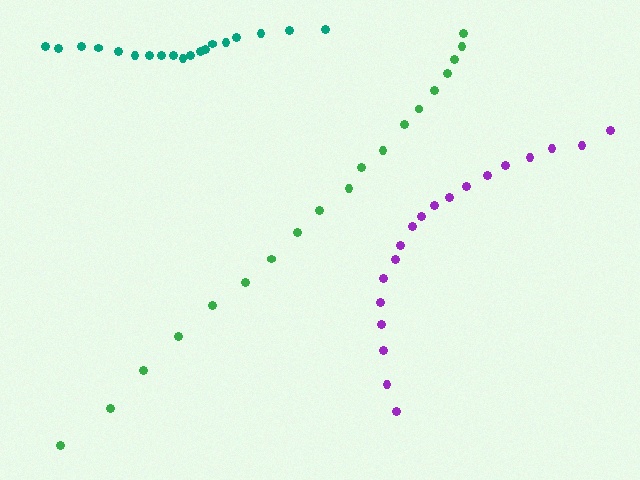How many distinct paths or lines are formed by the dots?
There are 3 distinct paths.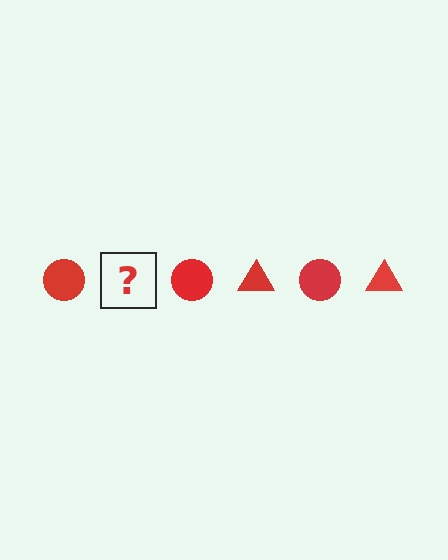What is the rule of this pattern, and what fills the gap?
The rule is that the pattern cycles through circle, triangle shapes in red. The gap should be filled with a red triangle.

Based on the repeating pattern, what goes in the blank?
The blank should be a red triangle.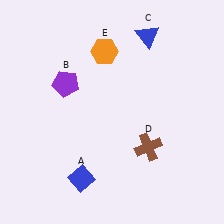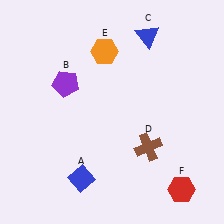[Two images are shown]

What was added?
A red hexagon (F) was added in Image 2.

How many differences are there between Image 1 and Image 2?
There is 1 difference between the two images.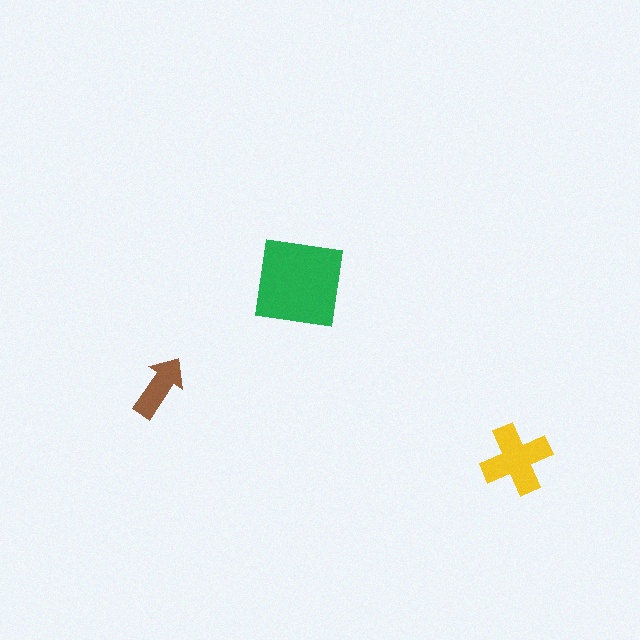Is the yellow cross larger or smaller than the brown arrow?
Larger.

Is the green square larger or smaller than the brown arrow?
Larger.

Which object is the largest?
The green square.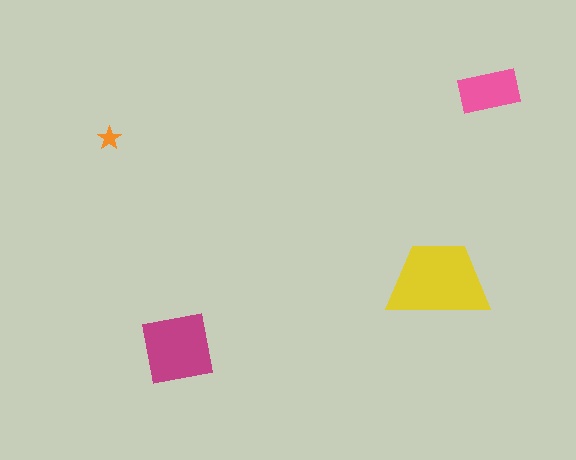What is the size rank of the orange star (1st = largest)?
4th.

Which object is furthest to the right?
The pink rectangle is rightmost.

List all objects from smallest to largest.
The orange star, the pink rectangle, the magenta square, the yellow trapezoid.